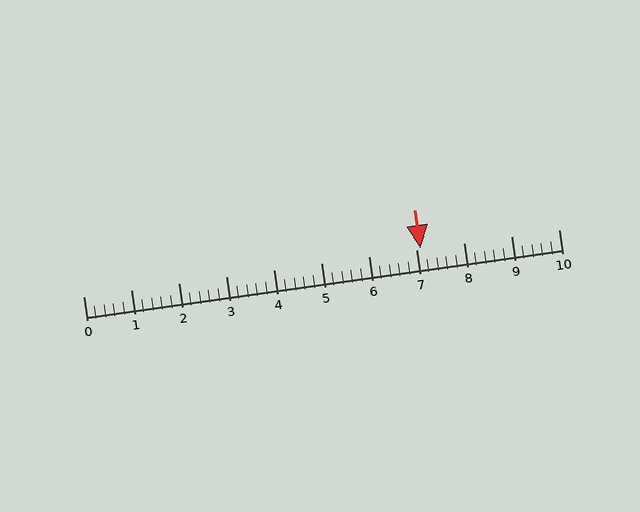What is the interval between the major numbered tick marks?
The major tick marks are spaced 1 units apart.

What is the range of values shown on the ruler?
The ruler shows values from 0 to 10.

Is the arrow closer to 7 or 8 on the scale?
The arrow is closer to 7.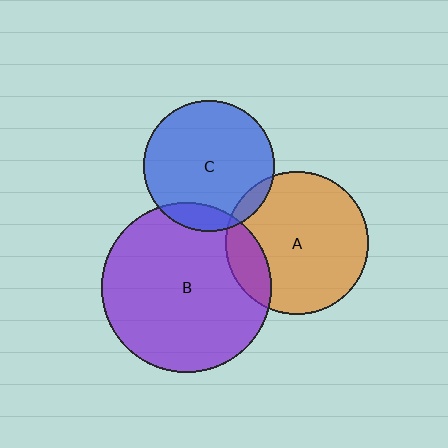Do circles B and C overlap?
Yes.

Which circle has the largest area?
Circle B (purple).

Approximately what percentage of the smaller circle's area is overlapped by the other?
Approximately 10%.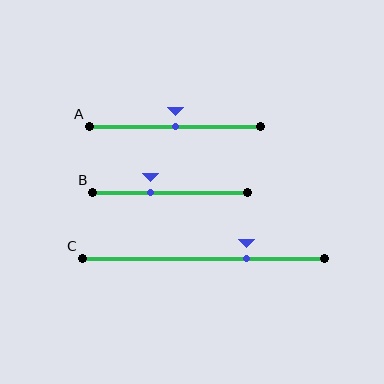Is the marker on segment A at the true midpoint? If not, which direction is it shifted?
Yes, the marker on segment A is at the true midpoint.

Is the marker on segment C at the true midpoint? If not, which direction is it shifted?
No, the marker on segment C is shifted to the right by about 18% of the segment length.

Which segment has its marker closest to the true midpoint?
Segment A has its marker closest to the true midpoint.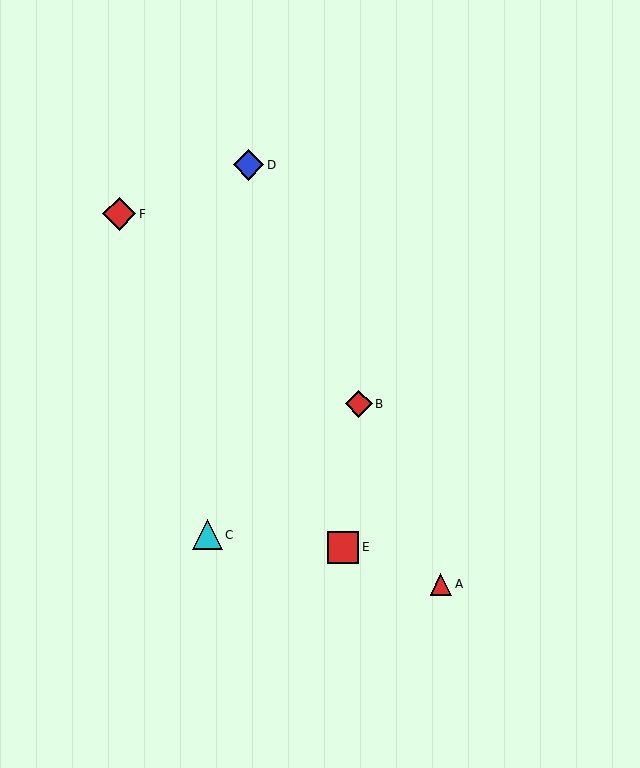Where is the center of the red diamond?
The center of the red diamond is at (359, 404).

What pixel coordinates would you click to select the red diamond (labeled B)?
Click at (359, 404) to select the red diamond B.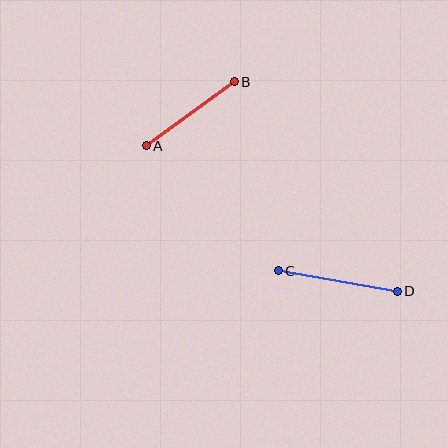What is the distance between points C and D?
The distance is approximately 121 pixels.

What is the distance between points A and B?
The distance is approximately 109 pixels.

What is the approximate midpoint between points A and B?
The midpoint is at approximately (190, 114) pixels.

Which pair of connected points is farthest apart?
Points C and D are farthest apart.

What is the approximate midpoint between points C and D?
The midpoint is at approximately (338, 281) pixels.